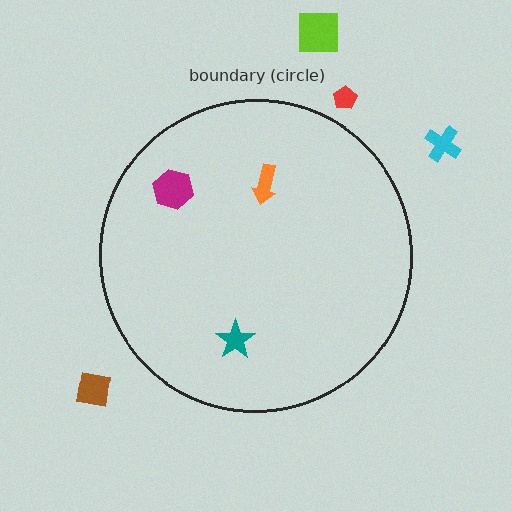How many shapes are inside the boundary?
3 inside, 4 outside.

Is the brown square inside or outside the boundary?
Outside.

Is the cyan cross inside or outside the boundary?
Outside.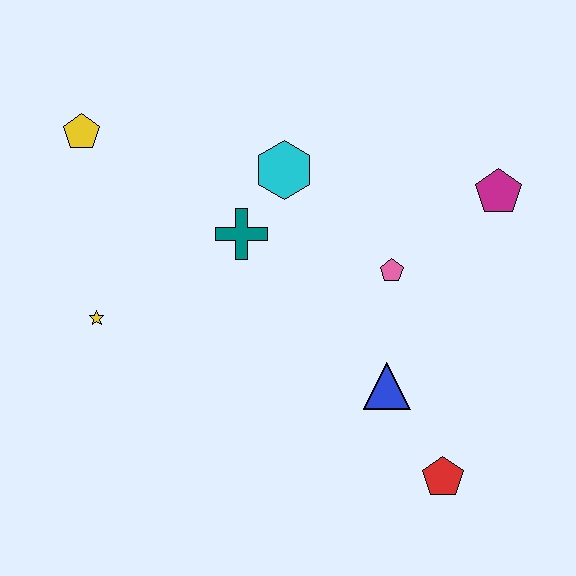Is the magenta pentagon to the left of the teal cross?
No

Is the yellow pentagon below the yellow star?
No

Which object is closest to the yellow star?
The teal cross is closest to the yellow star.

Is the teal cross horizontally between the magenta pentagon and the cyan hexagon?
No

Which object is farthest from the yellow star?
The magenta pentagon is farthest from the yellow star.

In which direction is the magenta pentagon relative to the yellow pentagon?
The magenta pentagon is to the right of the yellow pentagon.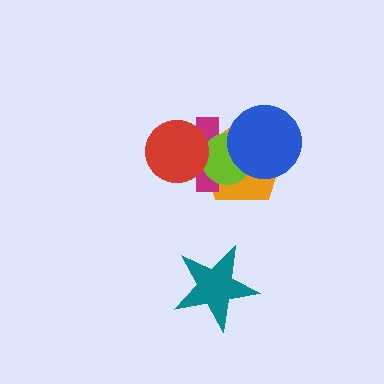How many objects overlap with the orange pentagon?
4 objects overlap with the orange pentagon.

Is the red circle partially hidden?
No, no other shape covers it.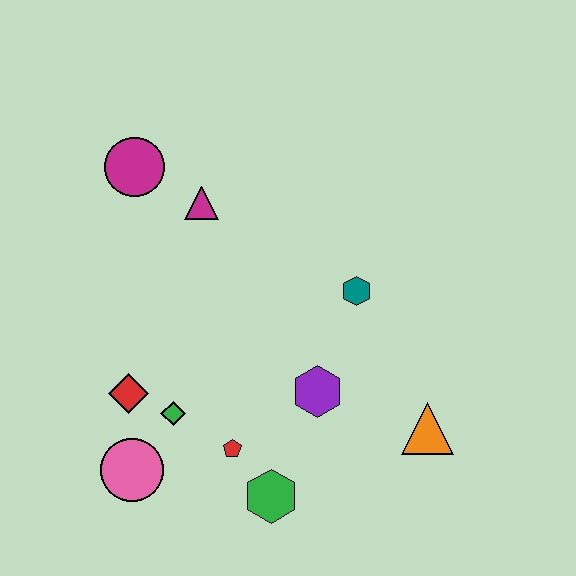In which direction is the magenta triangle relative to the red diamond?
The magenta triangle is above the red diamond.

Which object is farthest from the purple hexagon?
The magenta circle is farthest from the purple hexagon.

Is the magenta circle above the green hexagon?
Yes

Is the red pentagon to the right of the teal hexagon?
No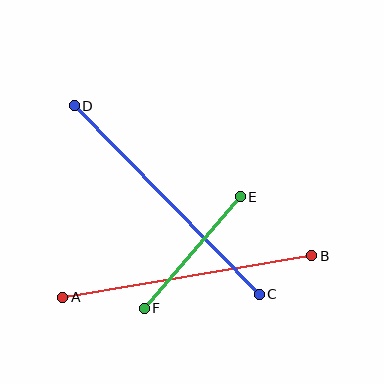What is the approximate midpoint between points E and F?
The midpoint is at approximately (192, 253) pixels.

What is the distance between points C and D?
The distance is approximately 264 pixels.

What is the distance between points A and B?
The distance is approximately 252 pixels.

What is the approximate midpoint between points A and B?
The midpoint is at approximately (187, 277) pixels.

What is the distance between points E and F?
The distance is approximately 147 pixels.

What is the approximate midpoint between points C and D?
The midpoint is at approximately (167, 200) pixels.